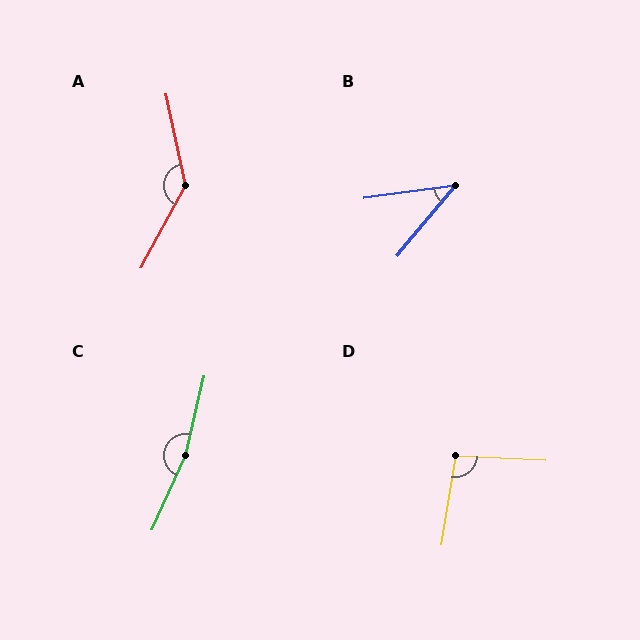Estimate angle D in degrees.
Approximately 97 degrees.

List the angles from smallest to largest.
B (42°), D (97°), A (139°), C (169°).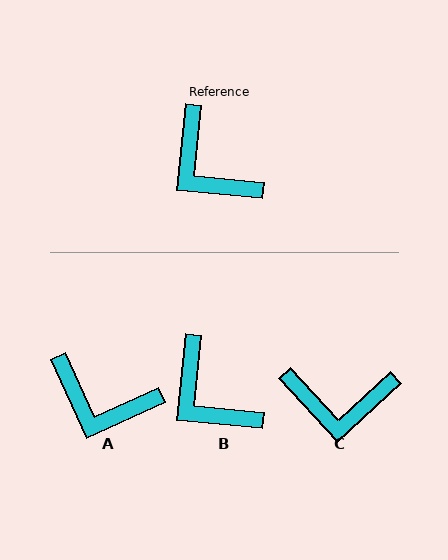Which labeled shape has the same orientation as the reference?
B.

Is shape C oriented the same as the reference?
No, it is off by about 48 degrees.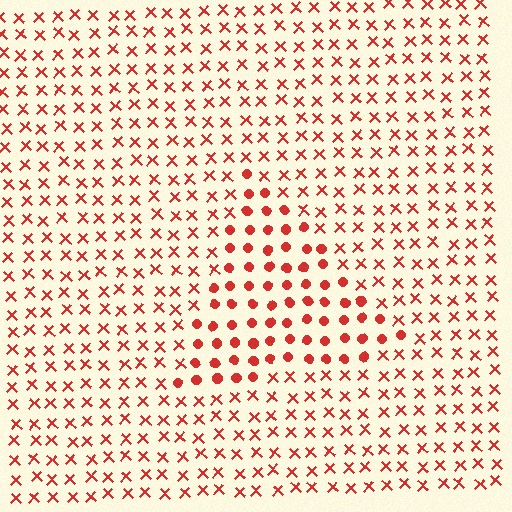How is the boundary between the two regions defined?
The boundary is defined by a change in element shape: circles inside vs. X marks outside. All elements share the same color and spacing.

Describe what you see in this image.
The image is filled with small red elements arranged in a uniform grid. A triangle-shaped region contains circles, while the surrounding area contains X marks. The boundary is defined purely by the change in element shape.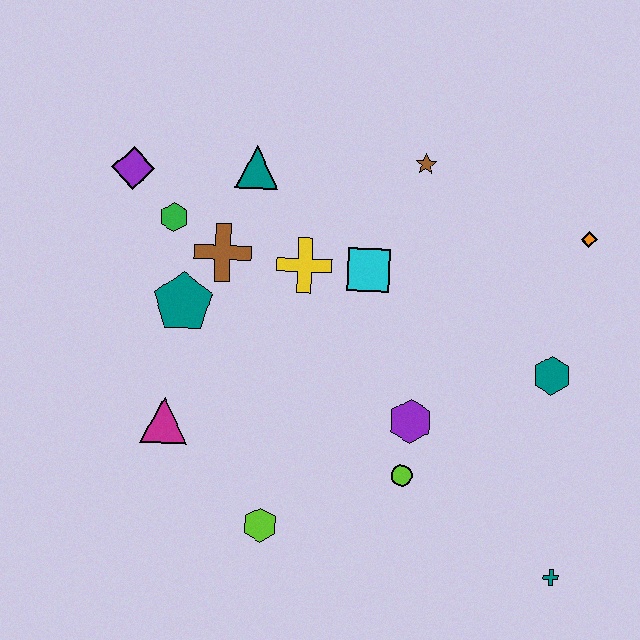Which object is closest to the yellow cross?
The cyan square is closest to the yellow cross.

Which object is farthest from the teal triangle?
The teal cross is farthest from the teal triangle.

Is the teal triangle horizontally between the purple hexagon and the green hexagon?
Yes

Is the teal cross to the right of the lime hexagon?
Yes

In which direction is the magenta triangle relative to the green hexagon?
The magenta triangle is below the green hexagon.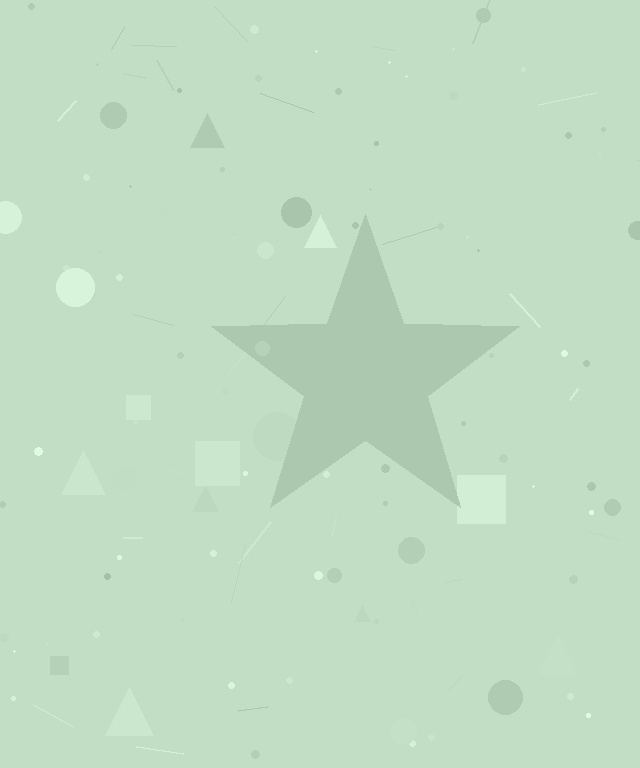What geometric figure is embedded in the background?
A star is embedded in the background.